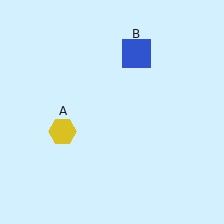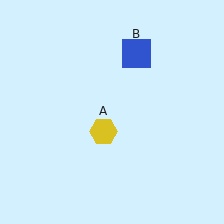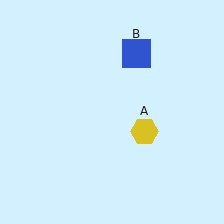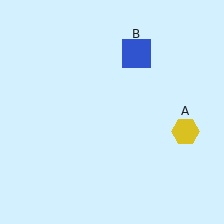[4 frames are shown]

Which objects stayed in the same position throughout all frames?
Blue square (object B) remained stationary.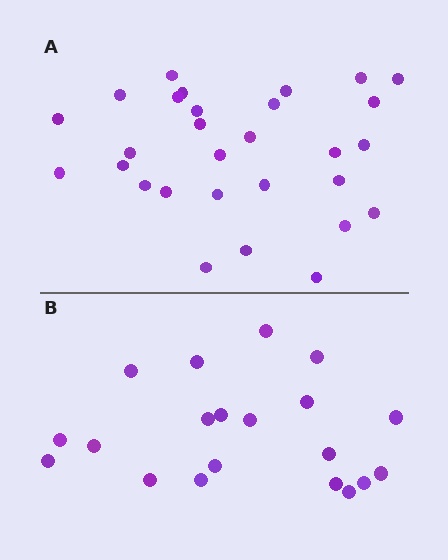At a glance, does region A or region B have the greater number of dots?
Region A (the top region) has more dots.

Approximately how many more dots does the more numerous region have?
Region A has roughly 8 or so more dots than region B.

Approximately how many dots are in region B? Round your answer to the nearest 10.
About 20 dots.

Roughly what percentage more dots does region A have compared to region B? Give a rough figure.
About 45% more.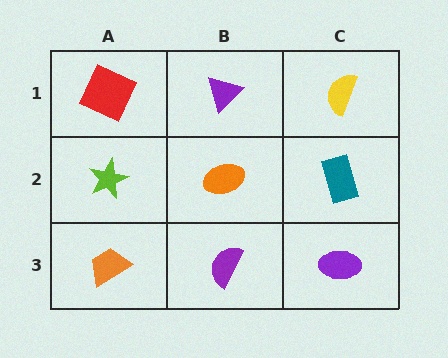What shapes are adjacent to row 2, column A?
A red square (row 1, column A), an orange trapezoid (row 3, column A), an orange ellipse (row 2, column B).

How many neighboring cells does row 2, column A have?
3.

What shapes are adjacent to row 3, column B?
An orange ellipse (row 2, column B), an orange trapezoid (row 3, column A), a purple ellipse (row 3, column C).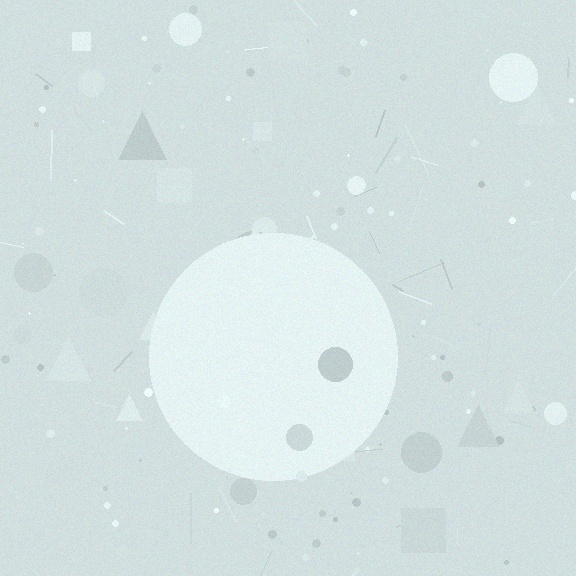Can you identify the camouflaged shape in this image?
The camouflaged shape is a circle.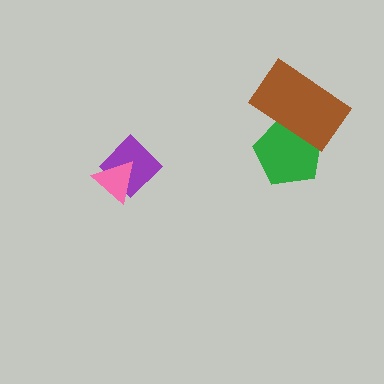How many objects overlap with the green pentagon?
1 object overlaps with the green pentagon.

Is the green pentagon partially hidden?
Yes, it is partially covered by another shape.